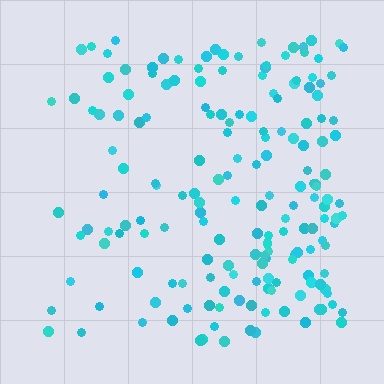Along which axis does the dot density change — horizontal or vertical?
Horizontal.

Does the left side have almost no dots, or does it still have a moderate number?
Still a moderate number, just noticeably fewer than the right.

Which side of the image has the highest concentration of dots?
The right.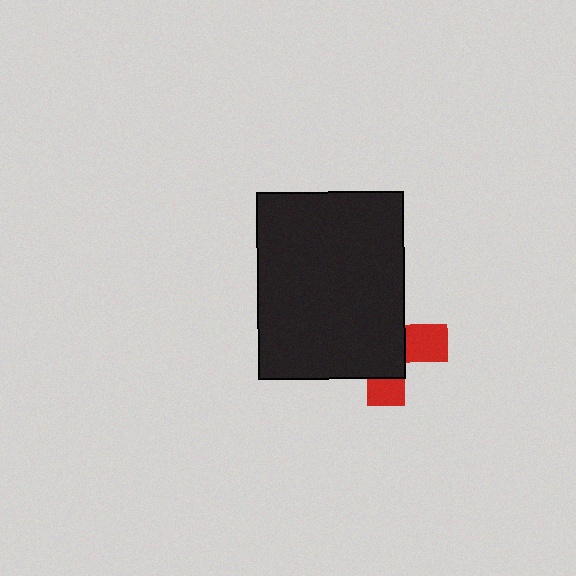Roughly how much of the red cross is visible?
A small part of it is visible (roughly 33%).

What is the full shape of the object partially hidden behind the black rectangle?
The partially hidden object is a red cross.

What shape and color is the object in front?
The object in front is a black rectangle.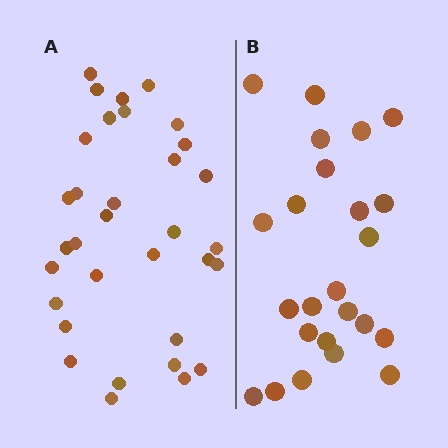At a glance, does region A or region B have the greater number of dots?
Region A (the left region) has more dots.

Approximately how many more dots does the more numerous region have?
Region A has roughly 8 or so more dots than region B.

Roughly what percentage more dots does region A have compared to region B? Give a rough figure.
About 40% more.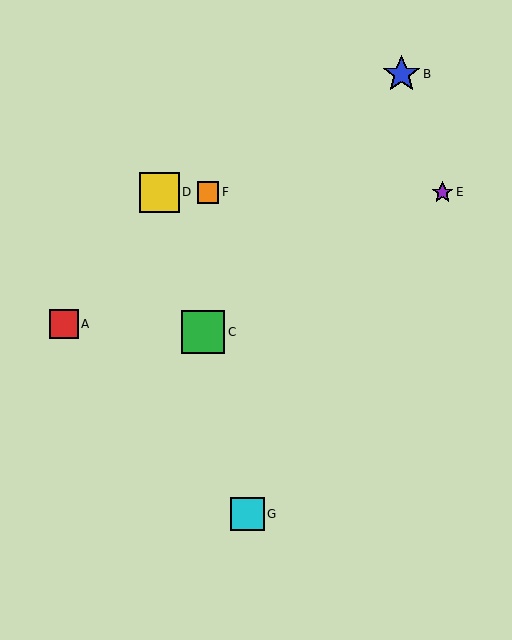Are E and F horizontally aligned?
Yes, both are at y≈192.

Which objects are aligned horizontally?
Objects D, E, F are aligned horizontally.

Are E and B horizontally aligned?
No, E is at y≈192 and B is at y≈74.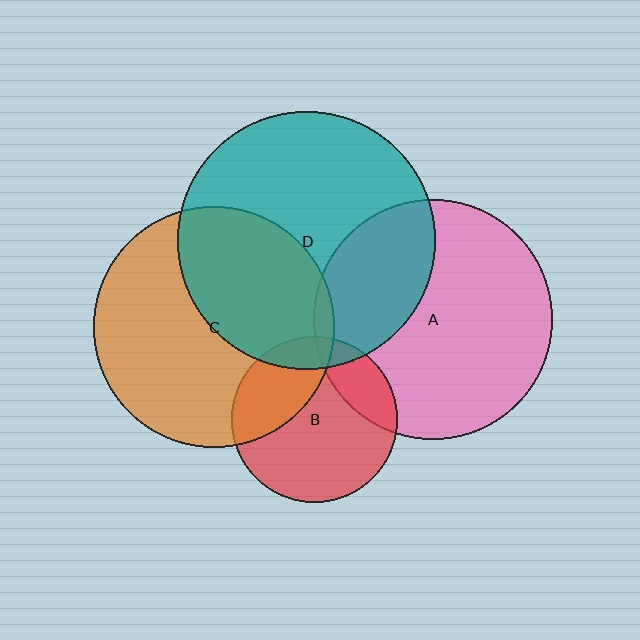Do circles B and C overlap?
Yes.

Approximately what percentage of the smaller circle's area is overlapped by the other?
Approximately 30%.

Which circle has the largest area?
Circle D (teal).